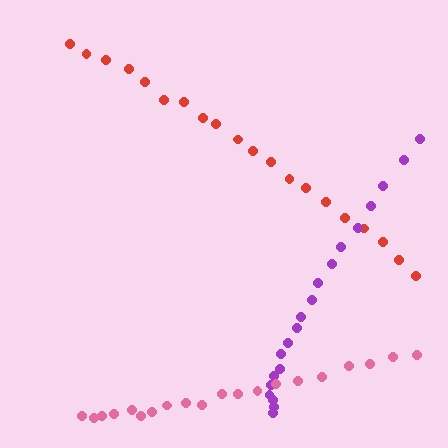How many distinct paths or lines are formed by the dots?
There are 3 distinct paths.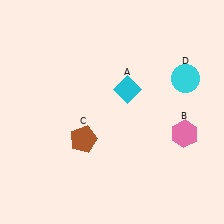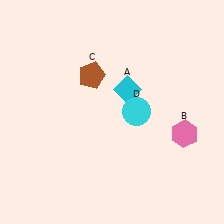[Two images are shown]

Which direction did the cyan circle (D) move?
The cyan circle (D) moved left.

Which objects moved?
The objects that moved are: the brown pentagon (C), the cyan circle (D).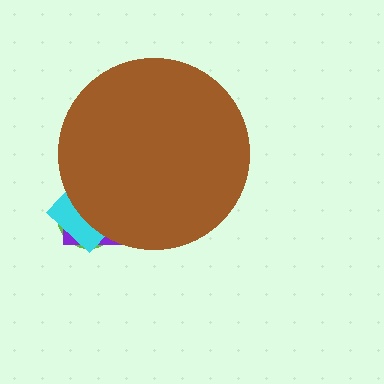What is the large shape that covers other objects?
A brown circle.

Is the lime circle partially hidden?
Yes, the lime circle is partially hidden behind the brown circle.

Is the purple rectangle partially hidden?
Yes, the purple rectangle is partially hidden behind the brown circle.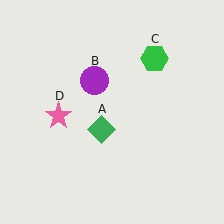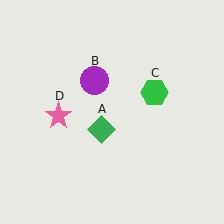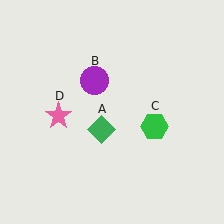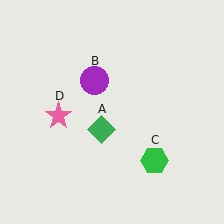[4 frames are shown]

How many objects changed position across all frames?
1 object changed position: green hexagon (object C).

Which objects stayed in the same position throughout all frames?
Green diamond (object A) and purple circle (object B) and pink star (object D) remained stationary.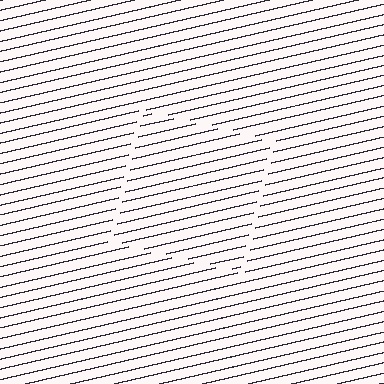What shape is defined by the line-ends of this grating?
An illusory square. The interior of the shape contains the same grating, shifted by half a period — the contour is defined by the phase discontinuity where line-ends from the inner and outer gratings abut.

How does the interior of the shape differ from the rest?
The interior of the shape contains the same grating, shifted by half a period — the contour is defined by the phase discontinuity where line-ends from the inner and outer gratings abut.